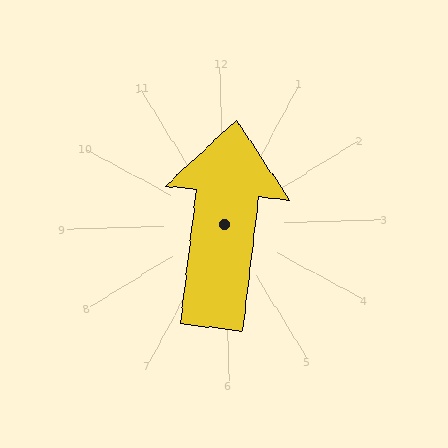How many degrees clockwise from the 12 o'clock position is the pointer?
Approximately 8 degrees.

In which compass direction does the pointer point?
North.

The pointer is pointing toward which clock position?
Roughly 12 o'clock.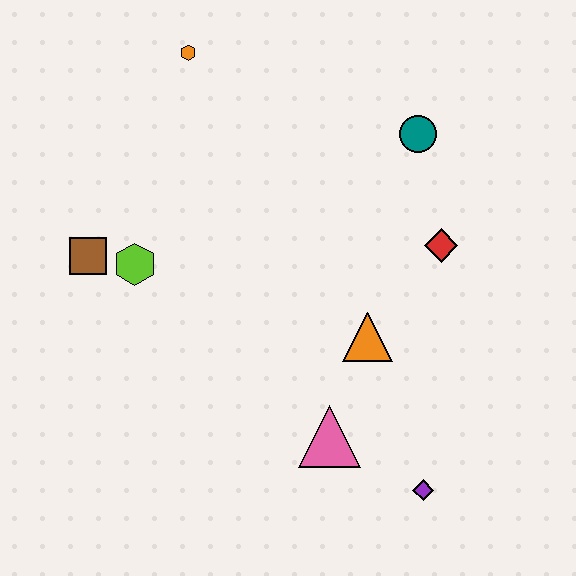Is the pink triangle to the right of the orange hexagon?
Yes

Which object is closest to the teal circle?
The red diamond is closest to the teal circle.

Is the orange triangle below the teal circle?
Yes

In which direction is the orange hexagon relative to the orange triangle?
The orange hexagon is above the orange triangle.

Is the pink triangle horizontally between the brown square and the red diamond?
Yes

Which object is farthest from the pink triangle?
The orange hexagon is farthest from the pink triangle.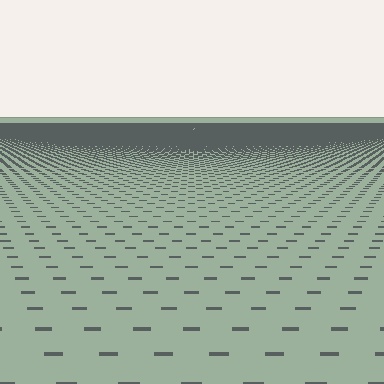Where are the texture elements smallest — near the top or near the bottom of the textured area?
Near the top.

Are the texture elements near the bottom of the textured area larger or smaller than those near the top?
Larger. Near the bottom, elements are closer to the viewer and appear at a bigger on-screen size.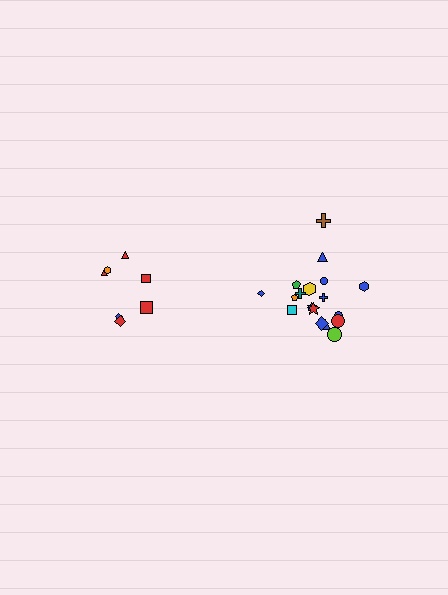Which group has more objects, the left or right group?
The right group.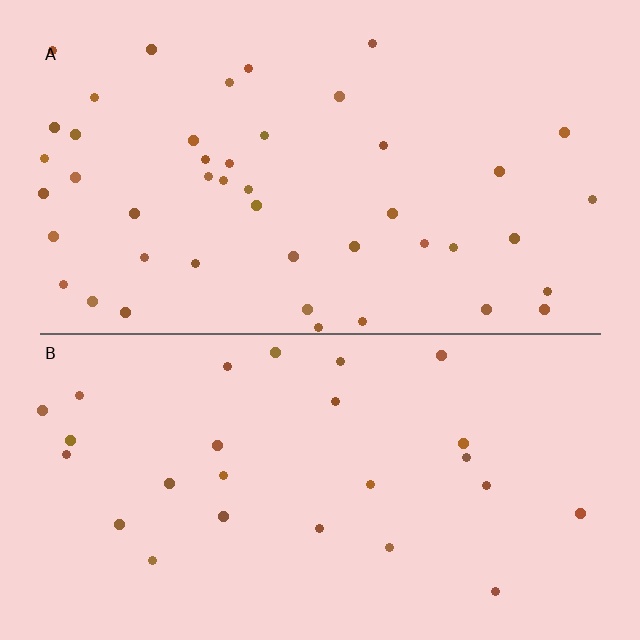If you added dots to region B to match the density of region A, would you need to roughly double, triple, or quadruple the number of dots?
Approximately double.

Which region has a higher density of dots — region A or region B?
A (the top).